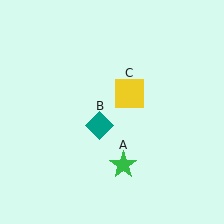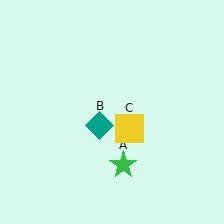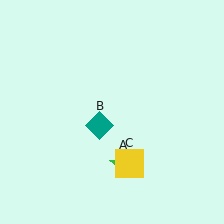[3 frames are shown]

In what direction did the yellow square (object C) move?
The yellow square (object C) moved down.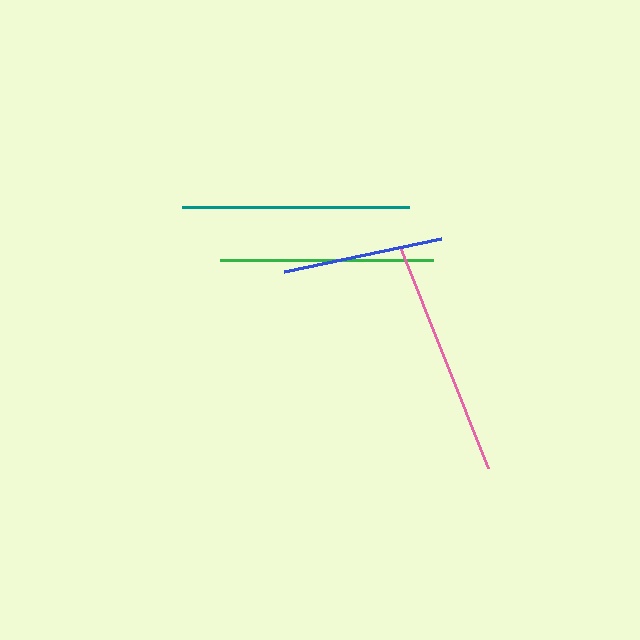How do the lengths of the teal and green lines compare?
The teal and green lines are approximately the same length.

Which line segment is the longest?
The pink line is the longest at approximately 238 pixels.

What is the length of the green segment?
The green segment is approximately 212 pixels long.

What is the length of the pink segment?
The pink segment is approximately 238 pixels long.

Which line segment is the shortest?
The blue line is the shortest at approximately 161 pixels.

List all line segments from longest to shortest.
From longest to shortest: pink, teal, green, blue.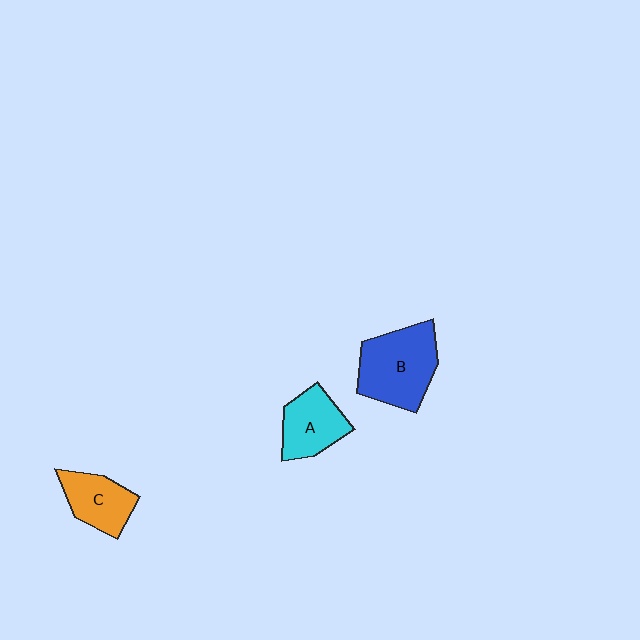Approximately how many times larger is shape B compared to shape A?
Approximately 1.5 times.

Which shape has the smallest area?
Shape C (orange).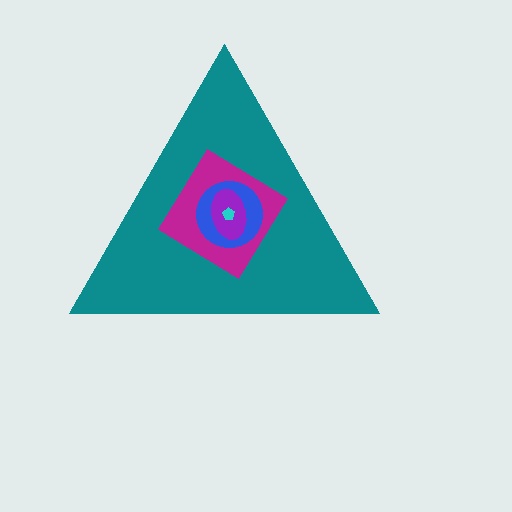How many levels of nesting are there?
5.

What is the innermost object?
The cyan pentagon.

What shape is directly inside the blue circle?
The purple ellipse.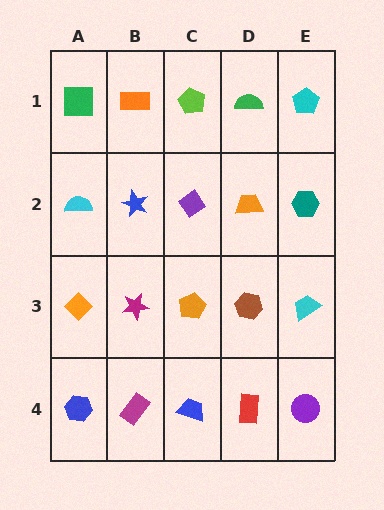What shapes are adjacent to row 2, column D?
A green semicircle (row 1, column D), a brown hexagon (row 3, column D), a purple diamond (row 2, column C), a teal hexagon (row 2, column E).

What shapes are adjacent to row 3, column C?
A purple diamond (row 2, column C), a blue trapezoid (row 4, column C), a magenta star (row 3, column B), a brown hexagon (row 3, column D).